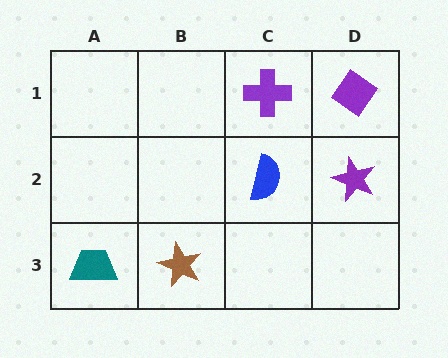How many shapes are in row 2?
2 shapes.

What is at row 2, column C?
A blue semicircle.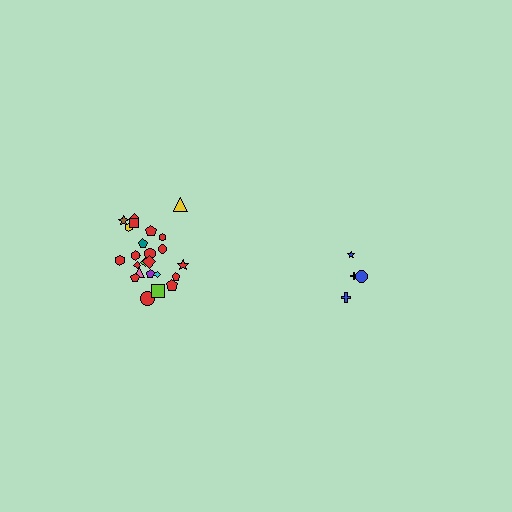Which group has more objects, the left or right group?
The left group.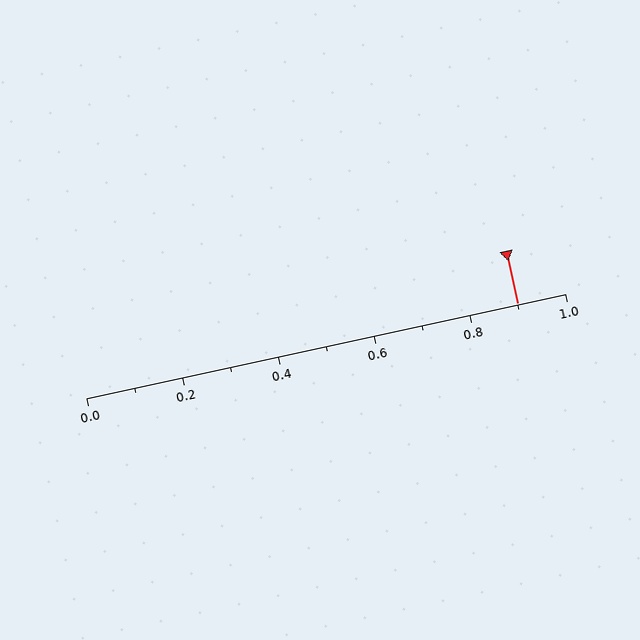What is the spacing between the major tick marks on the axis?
The major ticks are spaced 0.2 apart.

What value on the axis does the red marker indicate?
The marker indicates approximately 0.9.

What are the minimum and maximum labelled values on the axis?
The axis runs from 0.0 to 1.0.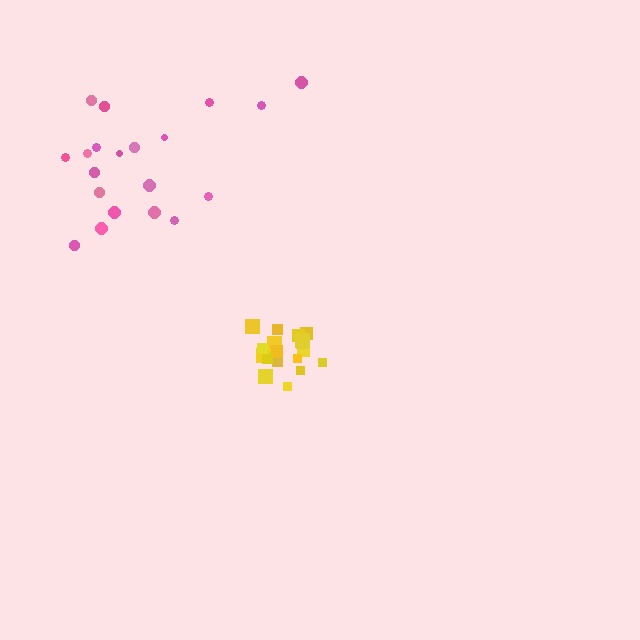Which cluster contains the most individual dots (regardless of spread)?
Pink (20).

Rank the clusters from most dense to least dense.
yellow, pink.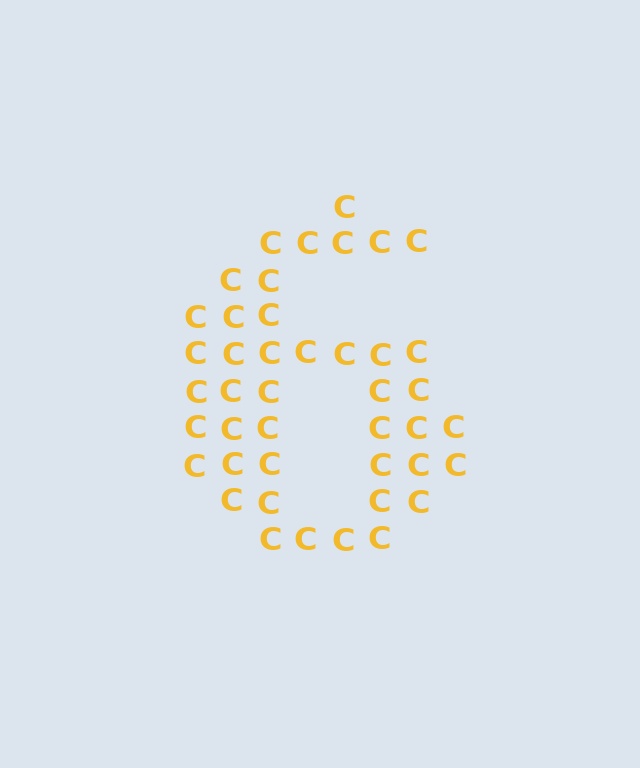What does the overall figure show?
The overall figure shows the digit 6.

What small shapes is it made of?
It is made of small letter C's.